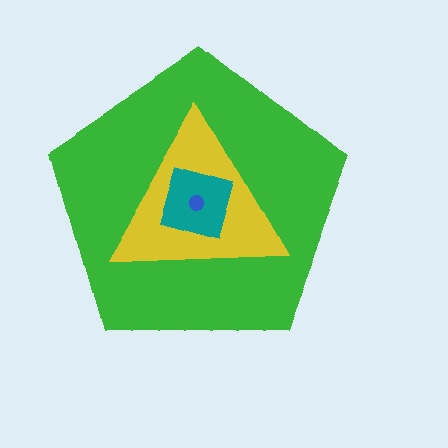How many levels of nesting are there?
4.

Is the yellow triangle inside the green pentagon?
Yes.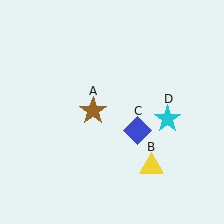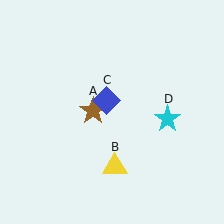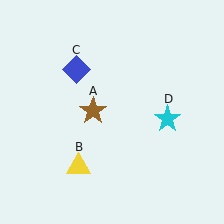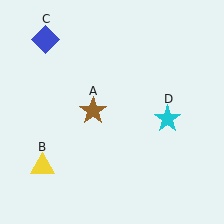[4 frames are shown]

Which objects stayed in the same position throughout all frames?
Brown star (object A) and cyan star (object D) remained stationary.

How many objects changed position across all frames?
2 objects changed position: yellow triangle (object B), blue diamond (object C).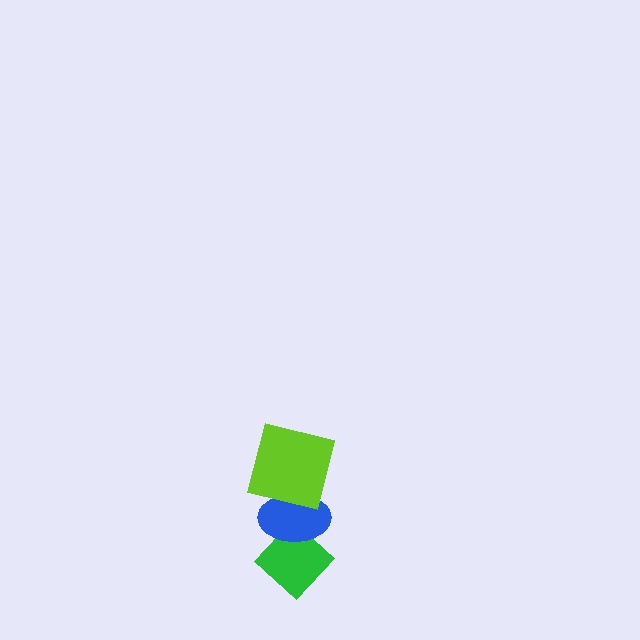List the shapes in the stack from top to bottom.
From top to bottom: the lime square, the blue ellipse, the green diamond.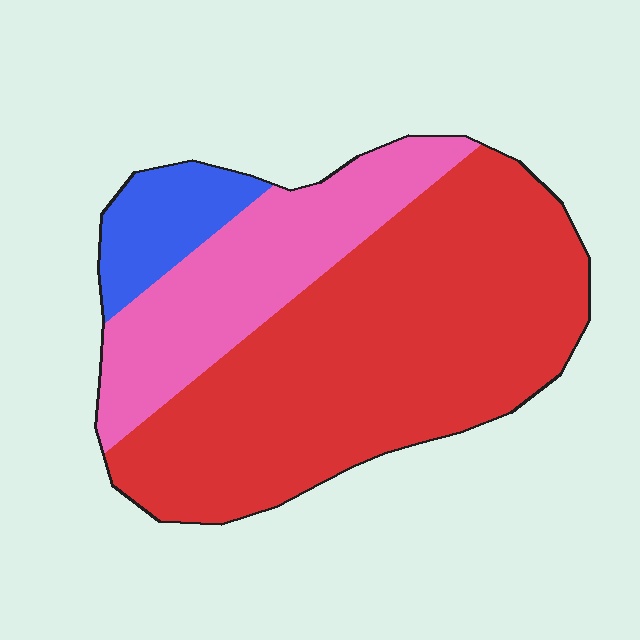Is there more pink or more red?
Red.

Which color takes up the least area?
Blue, at roughly 10%.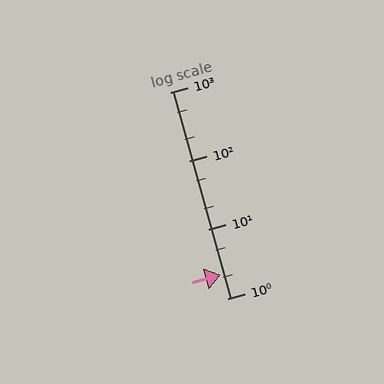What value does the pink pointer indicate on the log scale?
The pointer indicates approximately 2.2.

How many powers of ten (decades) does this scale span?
The scale spans 3 decades, from 1 to 1000.